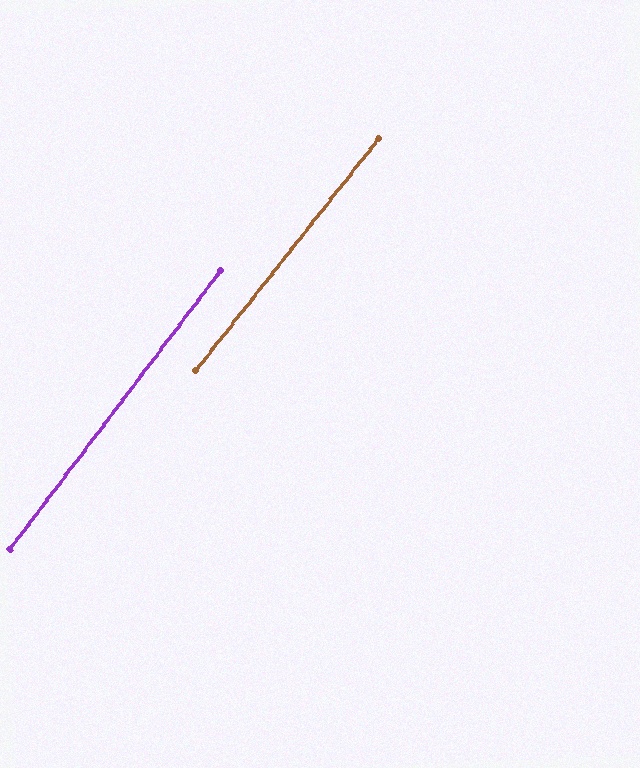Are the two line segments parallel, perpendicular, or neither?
Parallel — their directions differ by only 1.3°.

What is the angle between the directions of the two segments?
Approximately 1 degree.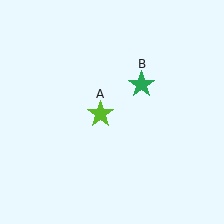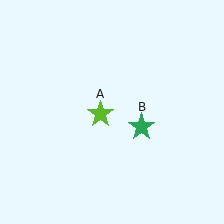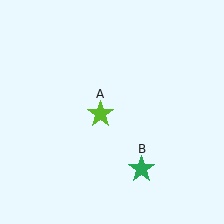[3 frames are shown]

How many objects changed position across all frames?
1 object changed position: green star (object B).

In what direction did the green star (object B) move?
The green star (object B) moved down.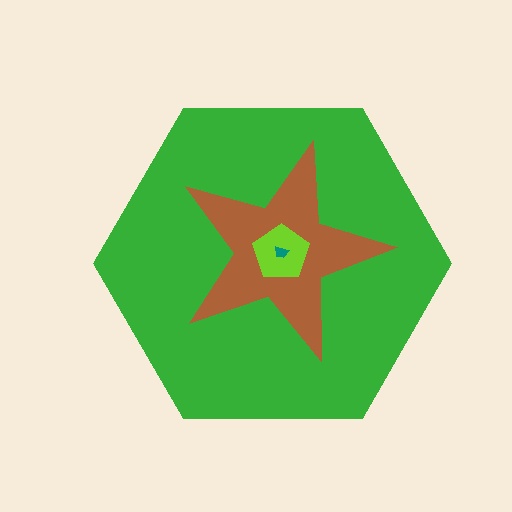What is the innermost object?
The teal trapezoid.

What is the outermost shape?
The green hexagon.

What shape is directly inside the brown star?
The lime pentagon.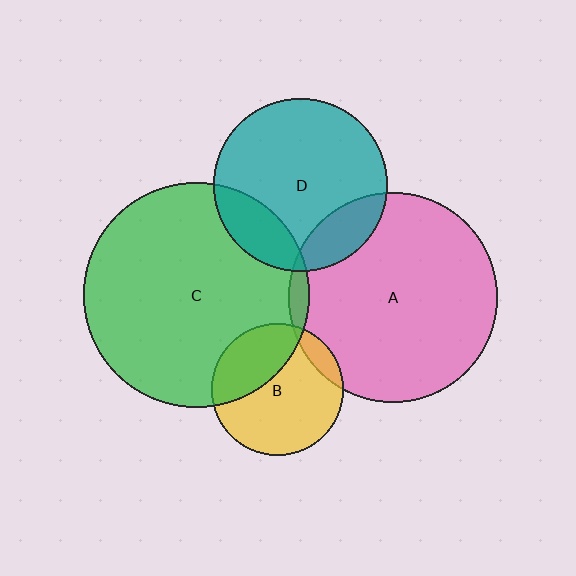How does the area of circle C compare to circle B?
Approximately 2.9 times.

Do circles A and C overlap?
Yes.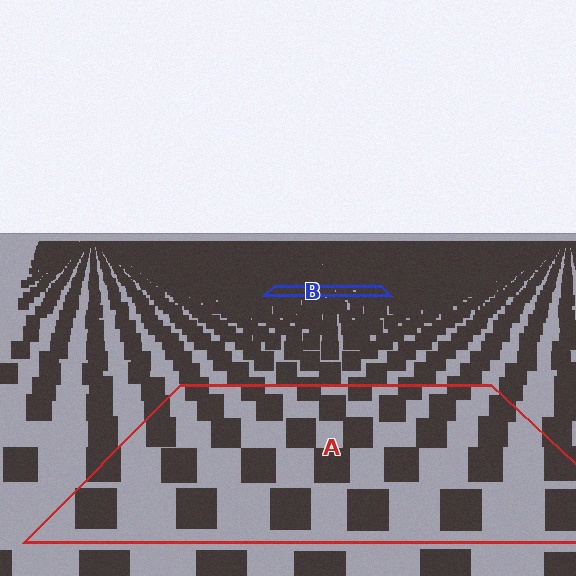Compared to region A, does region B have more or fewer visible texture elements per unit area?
Region B has more texture elements per unit area — they are packed more densely because it is farther away.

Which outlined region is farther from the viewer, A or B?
Region B is farther from the viewer — the texture elements inside it appear smaller and more densely packed.